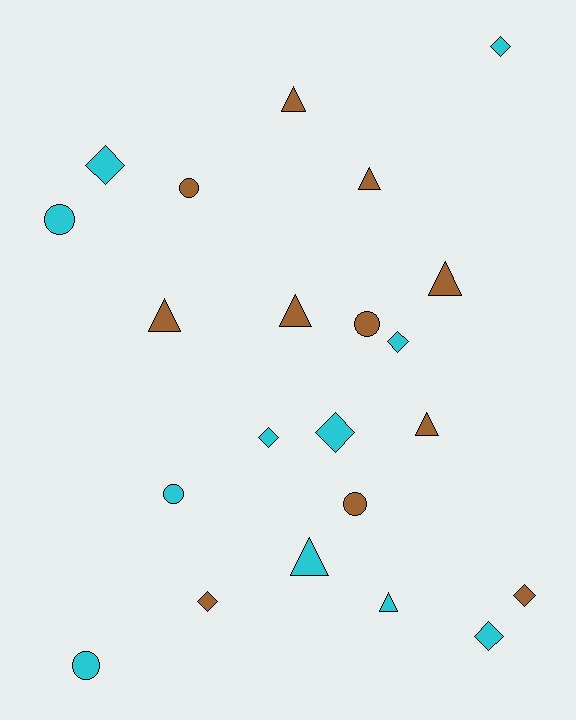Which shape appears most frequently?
Diamond, with 8 objects.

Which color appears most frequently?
Brown, with 11 objects.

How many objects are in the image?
There are 22 objects.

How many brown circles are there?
There are 3 brown circles.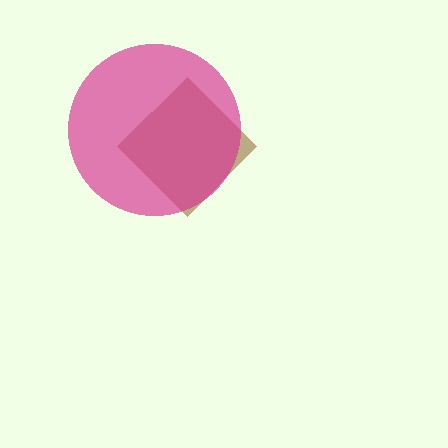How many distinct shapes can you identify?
There are 2 distinct shapes: a brown diamond, a magenta circle.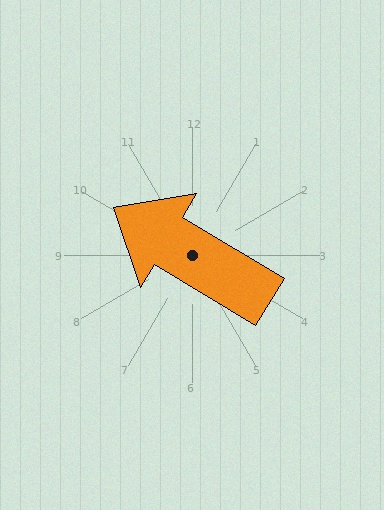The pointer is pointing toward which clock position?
Roughly 10 o'clock.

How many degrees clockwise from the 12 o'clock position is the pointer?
Approximately 301 degrees.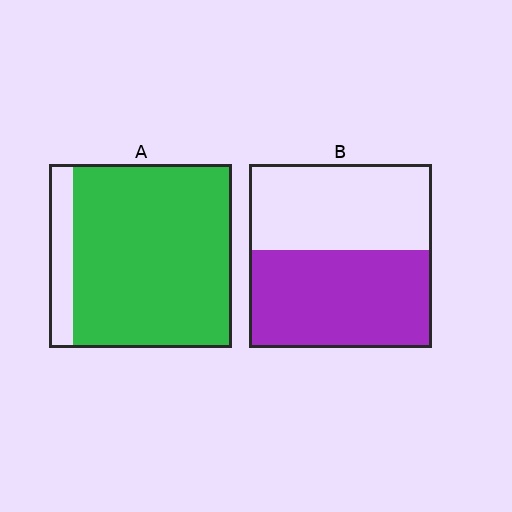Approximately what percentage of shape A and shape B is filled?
A is approximately 85% and B is approximately 55%.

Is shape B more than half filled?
Roughly half.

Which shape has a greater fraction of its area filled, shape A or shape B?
Shape A.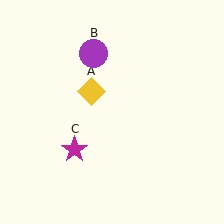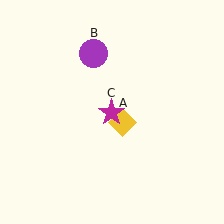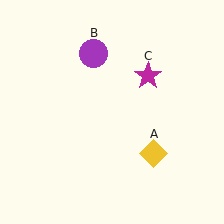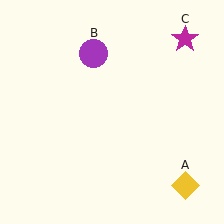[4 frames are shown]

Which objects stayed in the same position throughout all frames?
Purple circle (object B) remained stationary.